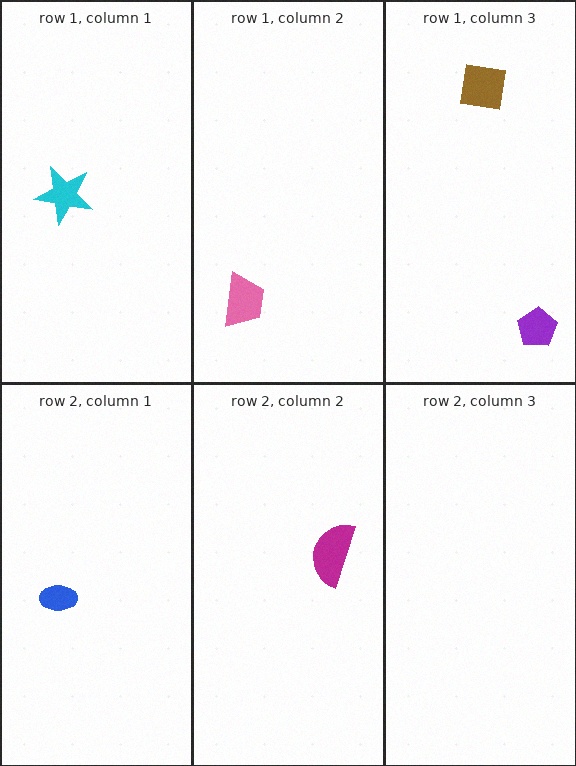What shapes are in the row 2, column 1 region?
The blue ellipse.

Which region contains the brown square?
The row 1, column 3 region.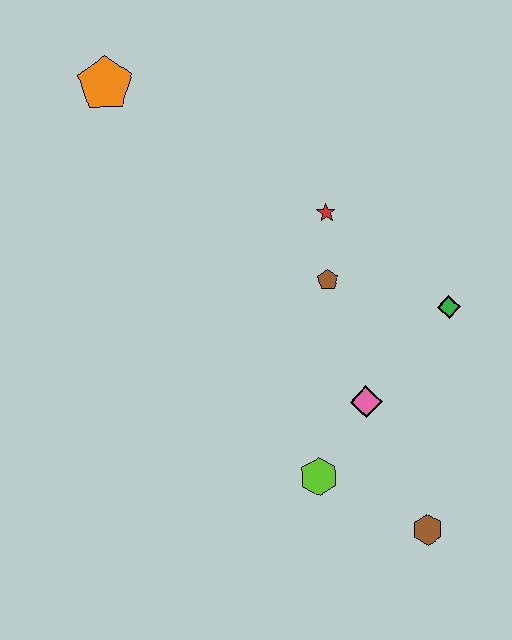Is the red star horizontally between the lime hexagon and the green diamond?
Yes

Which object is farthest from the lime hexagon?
The orange pentagon is farthest from the lime hexagon.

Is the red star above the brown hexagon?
Yes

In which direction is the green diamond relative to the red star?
The green diamond is to the right of the red star.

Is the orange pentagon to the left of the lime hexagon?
Yes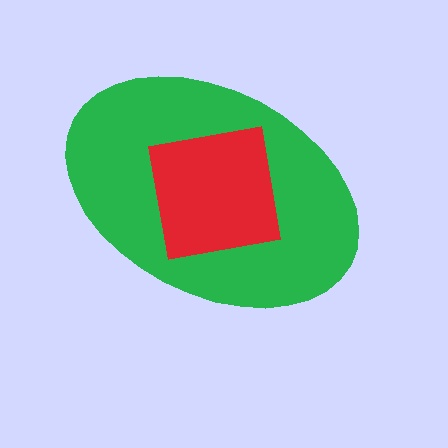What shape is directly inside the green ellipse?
The red square.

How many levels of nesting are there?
2.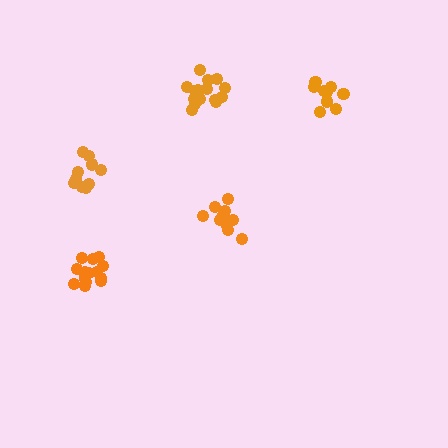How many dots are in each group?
Group 1: 15 dots, Group 2: 12 dots, Group 3: 11 dots, Group 4: 11 dots, Group 5: 15 dots (64 total).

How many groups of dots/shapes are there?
There are 5 groups.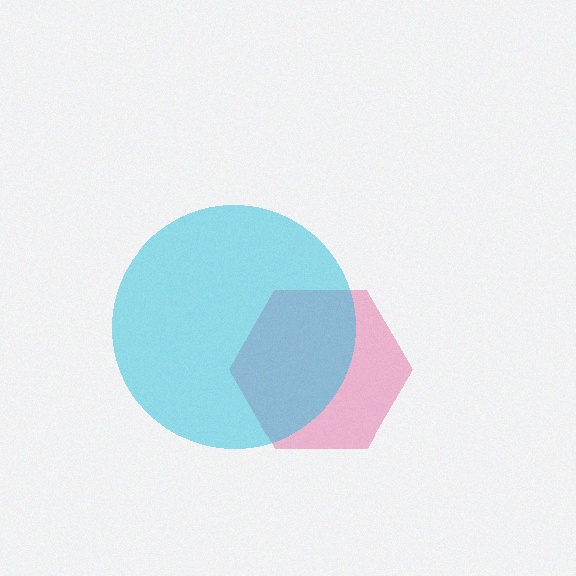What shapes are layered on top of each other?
The layered shapes are: a pink hexagon, a cyan circle.